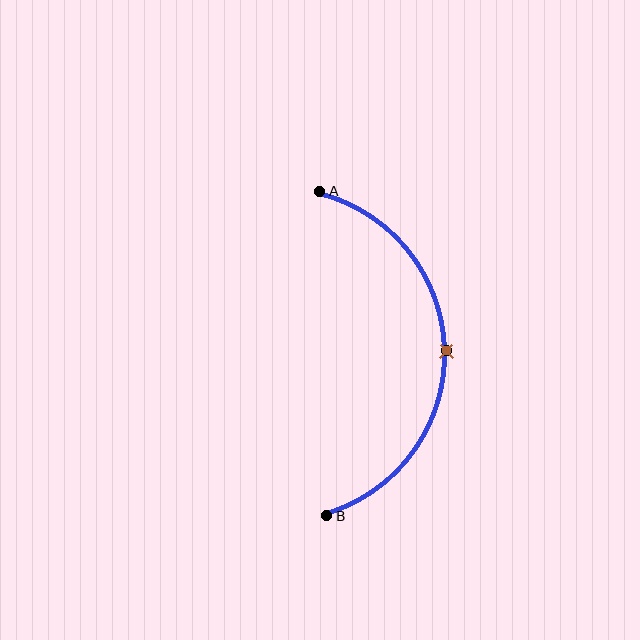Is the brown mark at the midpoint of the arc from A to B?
Yes. The brown mark lies on the arc at equal arc-length from both A and B — it is the arc midpoint.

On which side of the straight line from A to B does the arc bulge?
The arc bulges to the right of the straight line connecting A and B.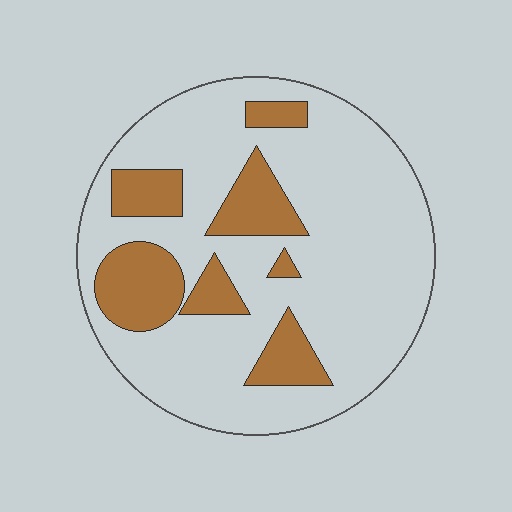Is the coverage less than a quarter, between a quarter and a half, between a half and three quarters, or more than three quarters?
Less than a quarter.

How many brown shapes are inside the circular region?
7.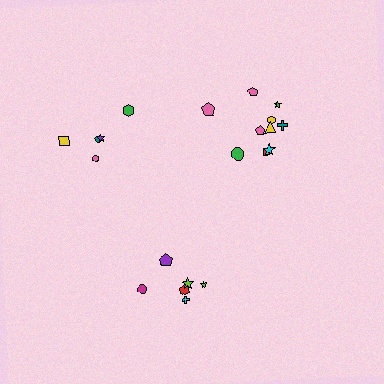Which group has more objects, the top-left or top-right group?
The top-right group.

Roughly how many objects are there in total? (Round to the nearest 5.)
Roughly 20 objects in total.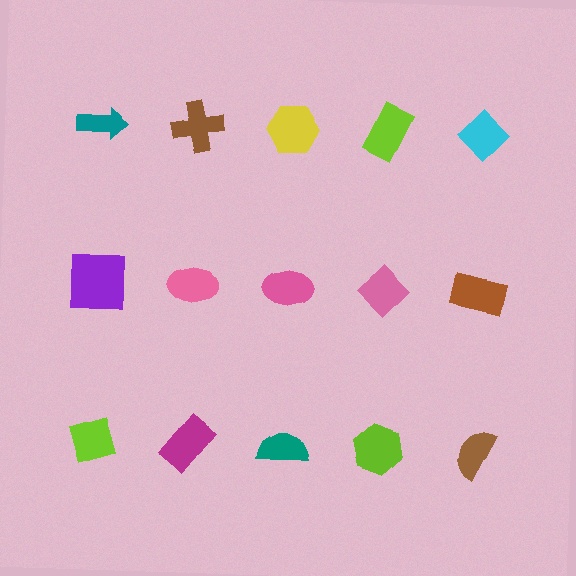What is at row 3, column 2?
A magenta rectangle.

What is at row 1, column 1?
A teal arrow.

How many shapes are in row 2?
5 shapes.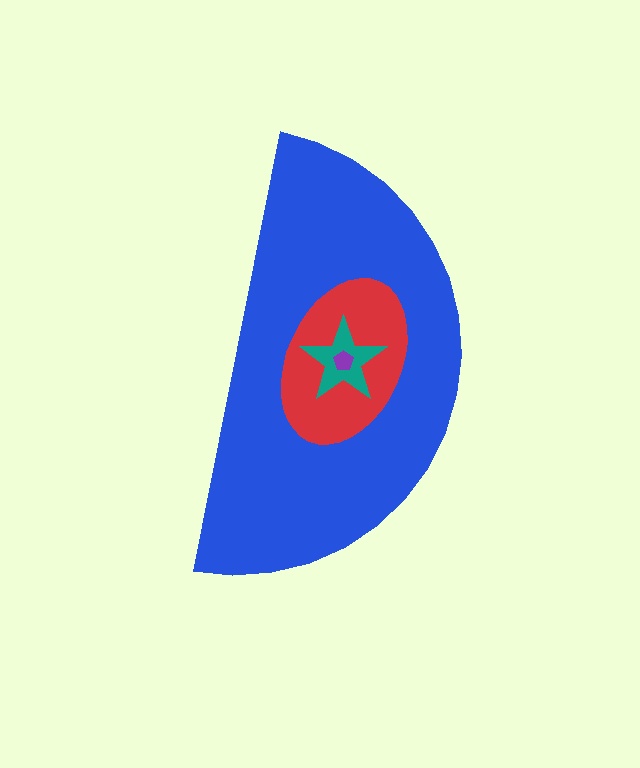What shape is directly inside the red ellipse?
The teal star.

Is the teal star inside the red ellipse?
Yes.